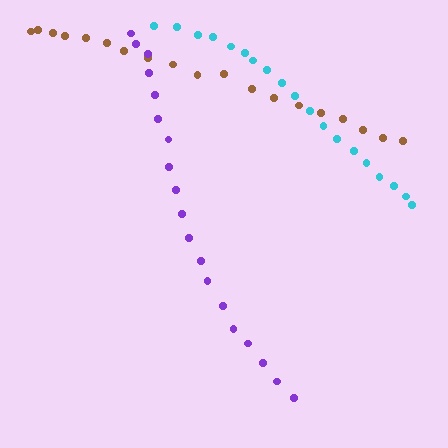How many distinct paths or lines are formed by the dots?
There are 3 distinct paths.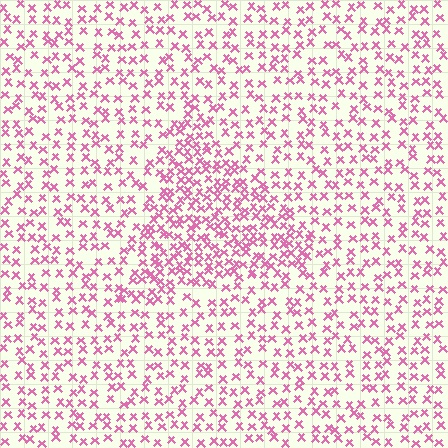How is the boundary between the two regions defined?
The boundary is defined by a change in element density (approximately 1.9x ratio). All elements are the same color, size, and shape.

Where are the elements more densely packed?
The elements are more densely packed inside the triangle boundary.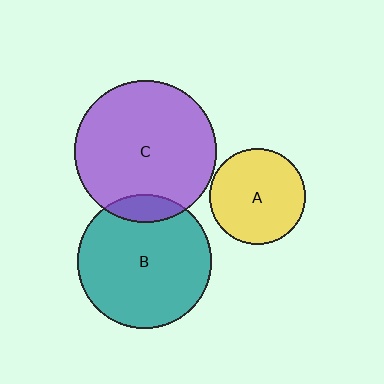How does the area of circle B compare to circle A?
Approximately 2.0 times.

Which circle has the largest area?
Circle C (purple).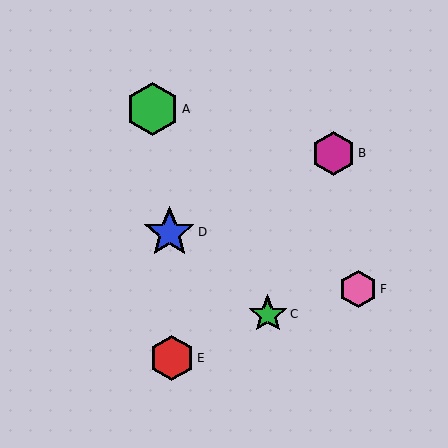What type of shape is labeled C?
Shape C is a green star.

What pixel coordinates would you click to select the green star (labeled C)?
Click at (268, 314) to select the green star C.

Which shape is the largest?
The green hexagon (labeled A) is the largest.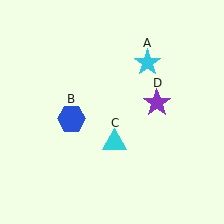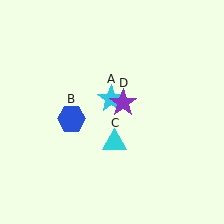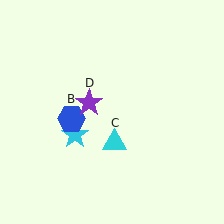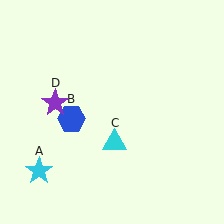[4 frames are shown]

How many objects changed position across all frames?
2 objects changed position: cyan star (object A), purple star (object D).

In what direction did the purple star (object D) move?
The purple star (object D) moved left.